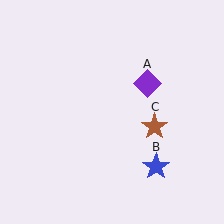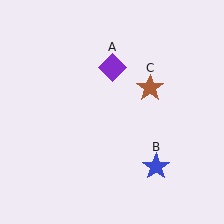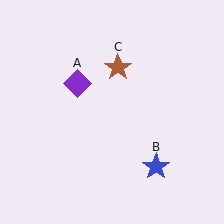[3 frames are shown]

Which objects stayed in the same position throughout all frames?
Blue star (object B) remained stationary.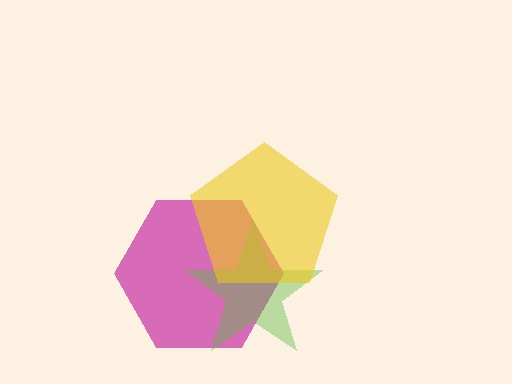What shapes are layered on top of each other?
The layered shapes are: a magenta hexagon, a lime star, a yellow pentagon.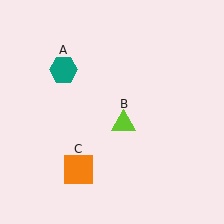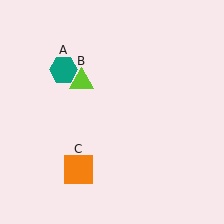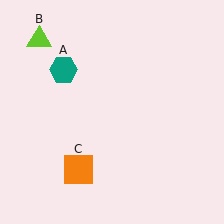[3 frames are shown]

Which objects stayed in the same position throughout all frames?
Teal hexagon (object A) and orange square (object C) remained stationary.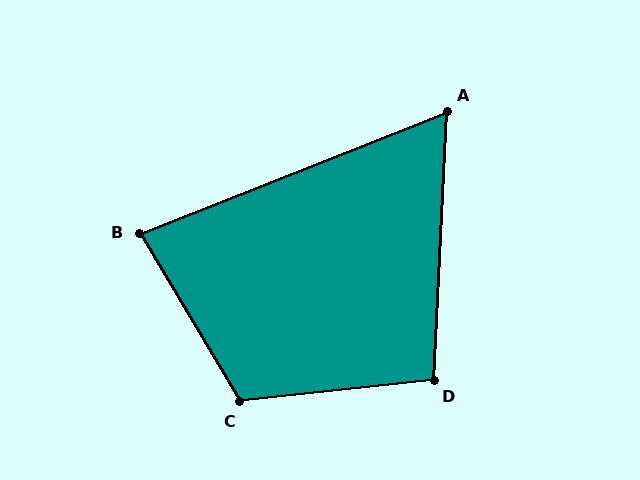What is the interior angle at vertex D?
Approximately 99 degrees (obtuse).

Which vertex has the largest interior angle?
C, at approximately 114 degrees.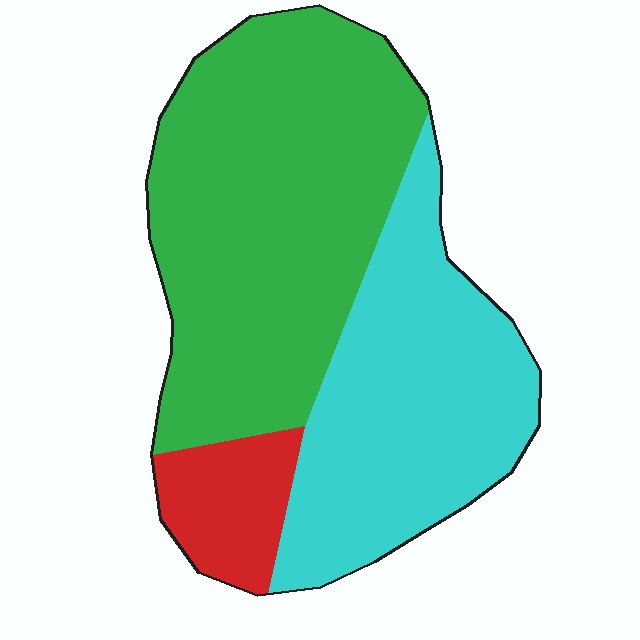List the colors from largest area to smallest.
From largest to smallest: green, cyan, red.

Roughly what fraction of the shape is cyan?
Cyan takes up about three eighths (3/8) of the shape.